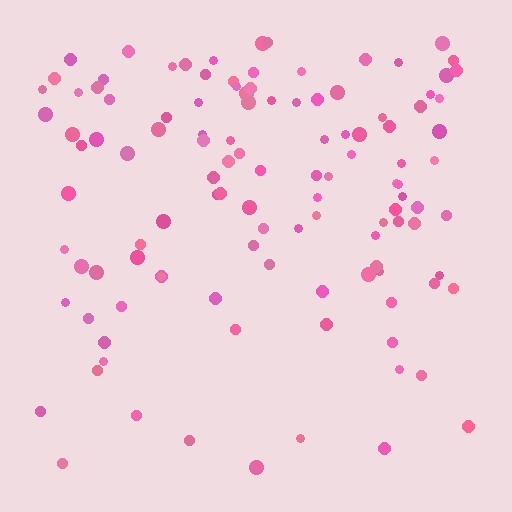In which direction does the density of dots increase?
From bottom to top, with the top side densest.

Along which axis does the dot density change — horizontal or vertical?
Vertical.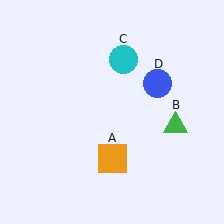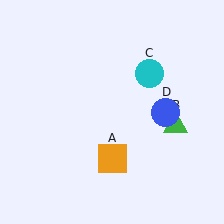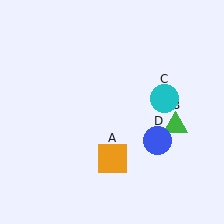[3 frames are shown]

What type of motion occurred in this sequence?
The cyan circle (object C), blue circle (object D) rotated clockwise around the center of the scene.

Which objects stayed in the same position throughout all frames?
Orange square (object A) and green triangle (object B) remained stationary.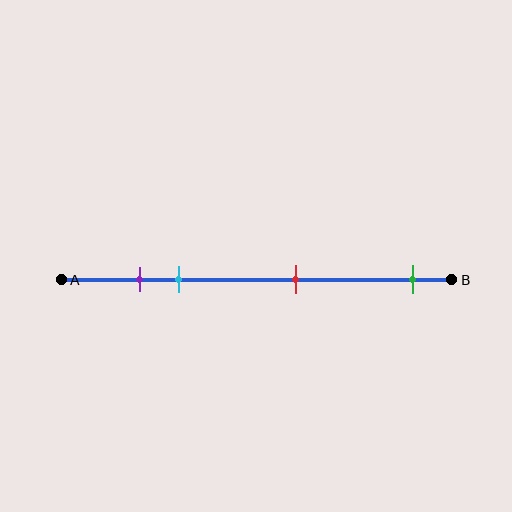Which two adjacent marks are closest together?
The purple and cyan marks are the closest adjacent pair.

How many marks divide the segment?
There are 4 marks dividing the segment.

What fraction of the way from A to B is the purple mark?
The purple mark is approximately 20% (0.2) of the way from A to B.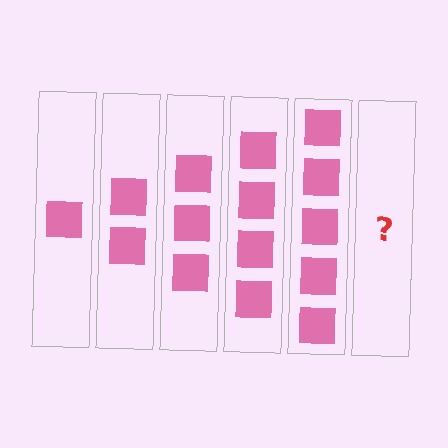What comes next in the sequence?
The next element should be 6 squares.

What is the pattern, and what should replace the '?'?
The pattern is that each step adds one more square. The '?' should be 6 squares.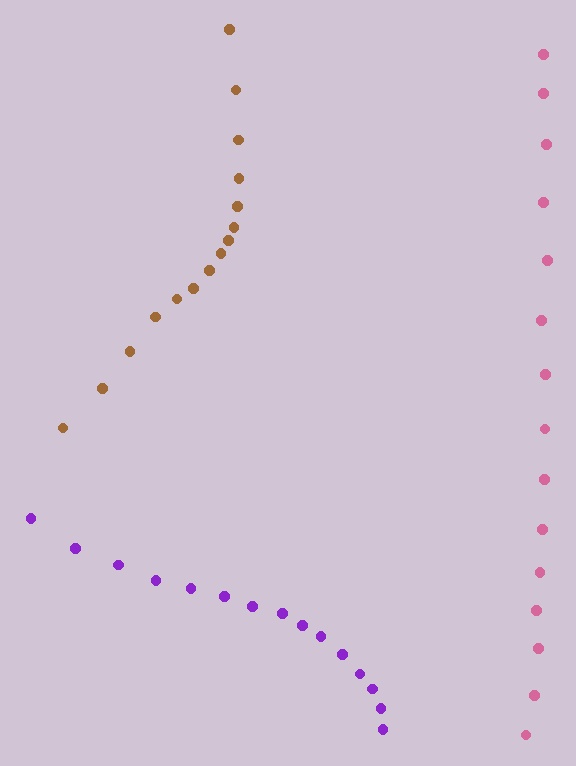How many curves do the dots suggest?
There are 3 distinct paths.